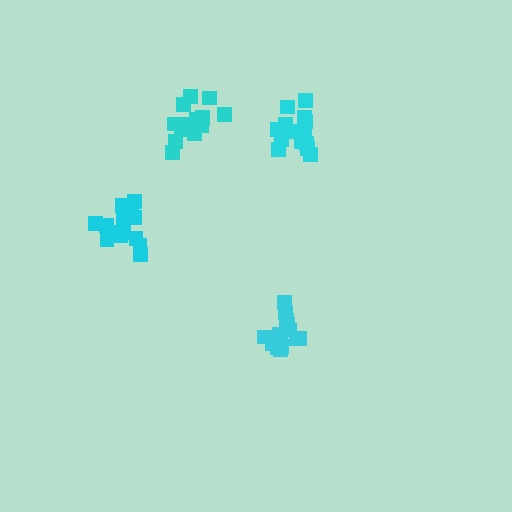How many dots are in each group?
Group 1: 15 dots, Group 2: 16 dots, Group 3: 15 dots, Group 4: 14 dots (60 total).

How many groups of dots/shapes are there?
There are 4 groups.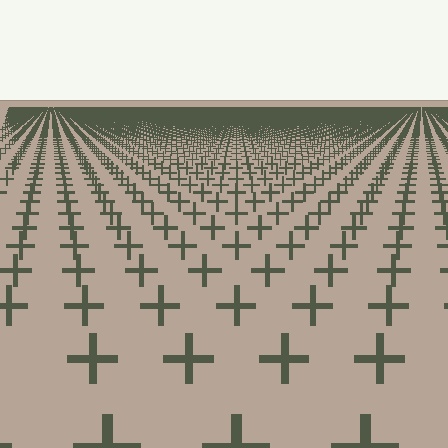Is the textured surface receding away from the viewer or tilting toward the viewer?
The surface is receding away from the viewer. Texture elements get smaller and denser toward the top.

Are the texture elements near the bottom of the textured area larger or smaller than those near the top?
Larger. Near the bottom, elements are closer to the viewer and appear at a bigger on-screen size.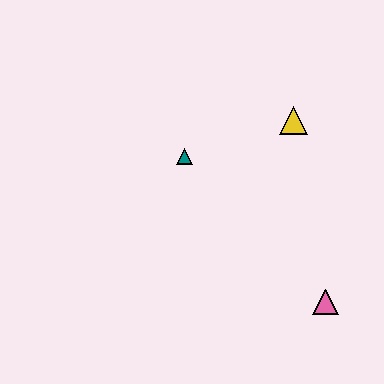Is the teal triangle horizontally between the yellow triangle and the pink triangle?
No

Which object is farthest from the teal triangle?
The pink triangle is farthest from the teal triangle.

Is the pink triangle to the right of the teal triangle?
Yes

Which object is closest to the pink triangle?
The yellow triangle is closest to the pink triangle.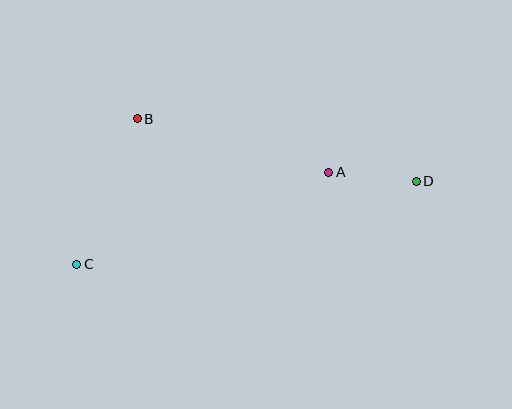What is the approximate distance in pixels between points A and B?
The distance between A and B is approximately 199 pixels.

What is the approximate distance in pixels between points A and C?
The distance between A and C is approximately 268 pixels.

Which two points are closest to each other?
Points A and D are closest to each other.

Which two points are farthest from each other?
Points C and D are farthest from each other.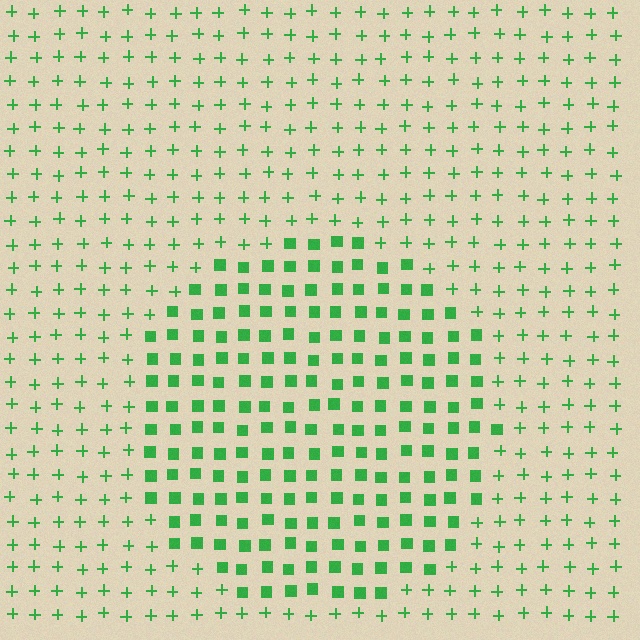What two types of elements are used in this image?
The image uses squares inside the circle region and plus signs outside it.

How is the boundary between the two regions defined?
The boundary is defined by a change in element shape: squares inside vs. plus signs outside. All elements share the same color and spacing.